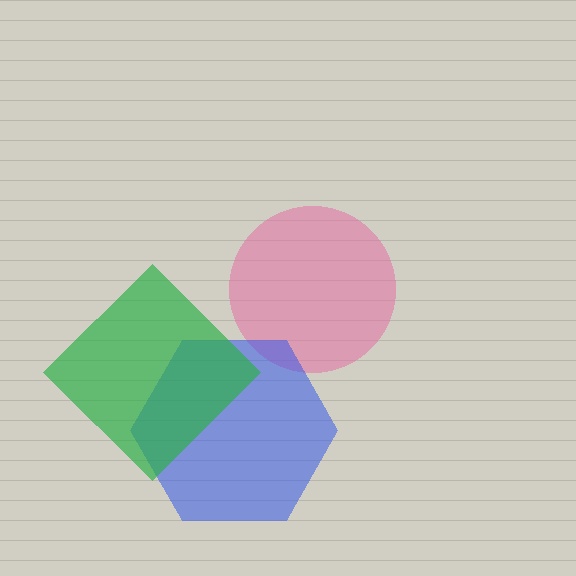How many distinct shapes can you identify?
There are 3 distinct shapes: a pink circle, a blue hexagon, a green diamond.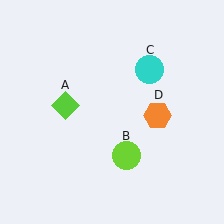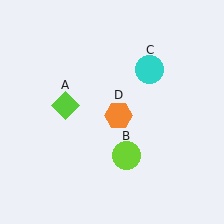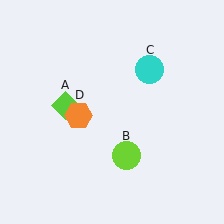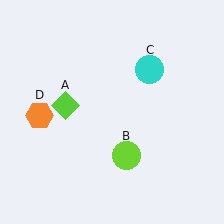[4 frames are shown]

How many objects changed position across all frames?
1 object changed position: orange hexagon (object D).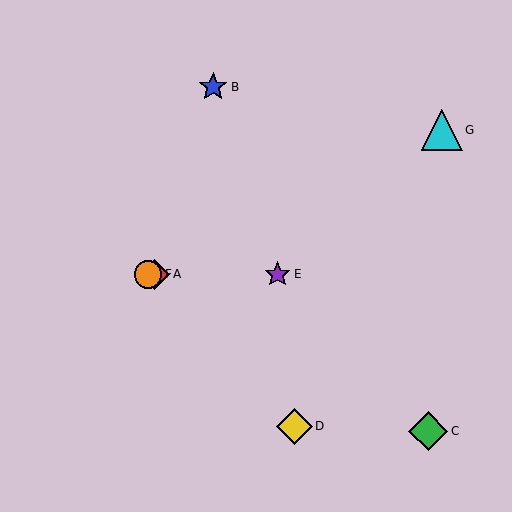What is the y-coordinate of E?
Object E is at y≈274.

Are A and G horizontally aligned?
No, A is at y≈274 and G is at y≈130.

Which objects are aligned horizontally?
Objects A, E, F are aligned horizontally.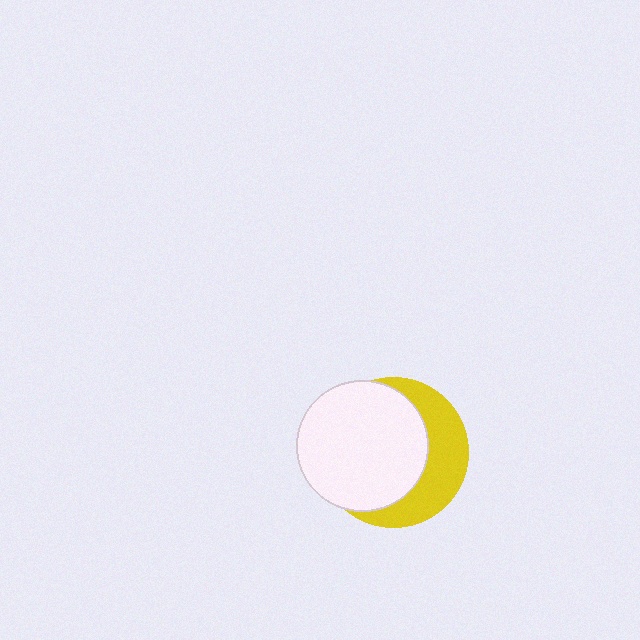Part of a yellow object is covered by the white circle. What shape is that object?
It is a circle.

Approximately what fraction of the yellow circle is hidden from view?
Roughly 63% of the yellow circle is hidden behind the white circle.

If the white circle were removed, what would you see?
You would see the complete yellow circle.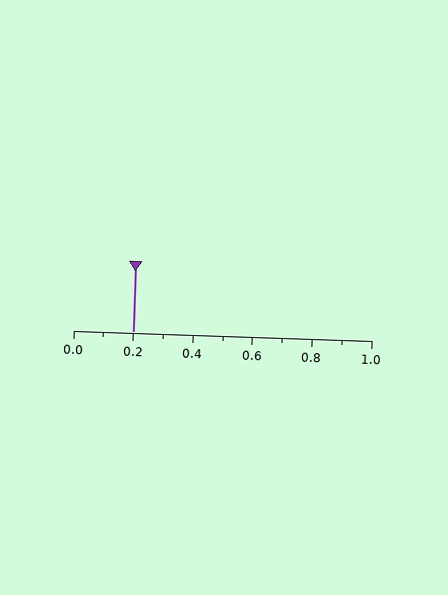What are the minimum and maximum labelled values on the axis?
The axis runs from 0.0 to 1.0.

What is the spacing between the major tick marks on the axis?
The major ticks are spaced 0.2 apart.